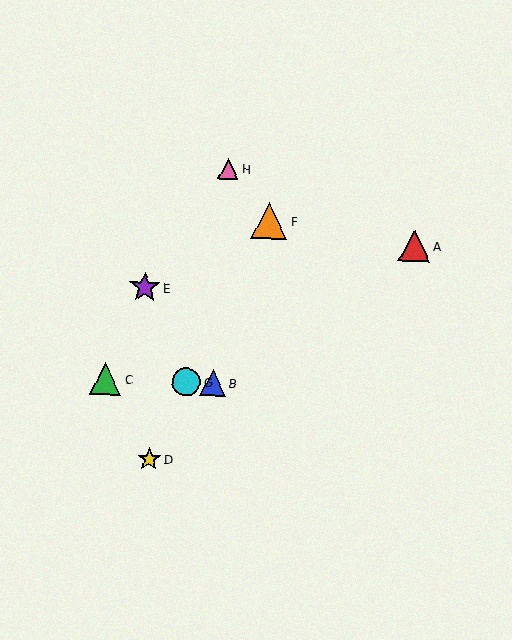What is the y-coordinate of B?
Object B is at y≈383.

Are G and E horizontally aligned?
No, G is at y≈382 and E is at y≈288.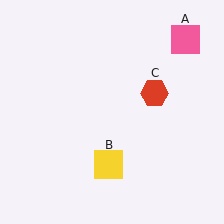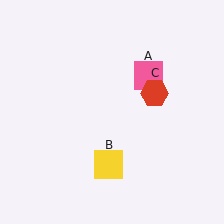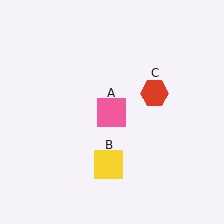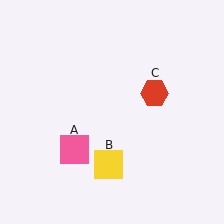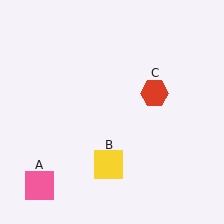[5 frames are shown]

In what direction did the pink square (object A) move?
The pink square (object A) moved down and to the left.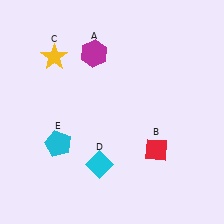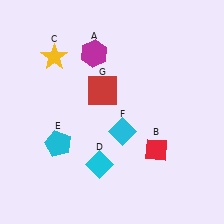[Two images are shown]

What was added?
A cyan diamond (F), a red square (G) were added in Image 2.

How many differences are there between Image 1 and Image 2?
There are 2 differences between the two images.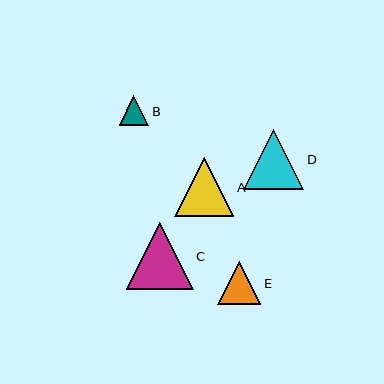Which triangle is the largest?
Triangle C is the largest with a size of approximately 67 pixels.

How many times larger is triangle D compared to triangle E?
Triangle D is approximately 1.4 times the size of triangle E.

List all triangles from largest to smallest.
From largest to smallest: C, D, A, E, B.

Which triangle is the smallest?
Triangle B is the smallest with a size of approximately 30 pixels.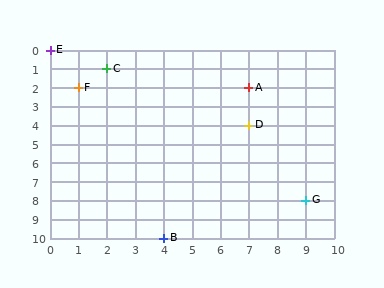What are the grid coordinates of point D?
Point D is at grid coordinates (7, 4).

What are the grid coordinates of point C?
Point C is at grid coordinates (2, 1).